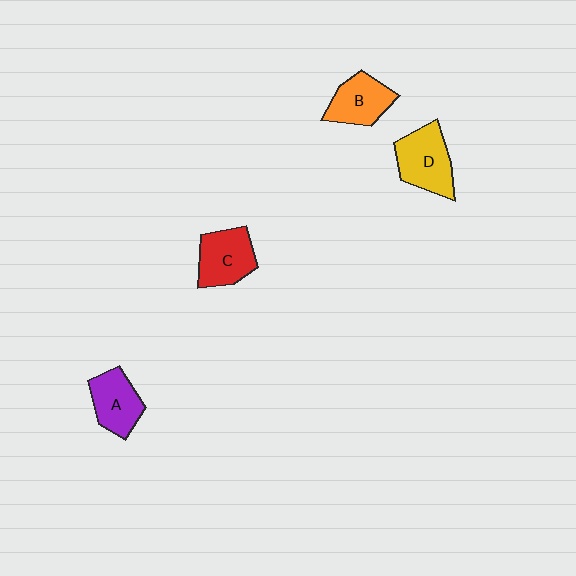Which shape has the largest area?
Shape D (yellow).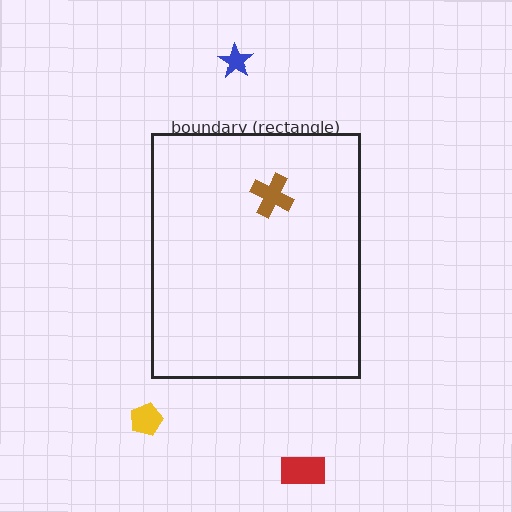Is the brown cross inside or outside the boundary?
Inside.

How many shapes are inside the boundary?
1 inside, 3 outside.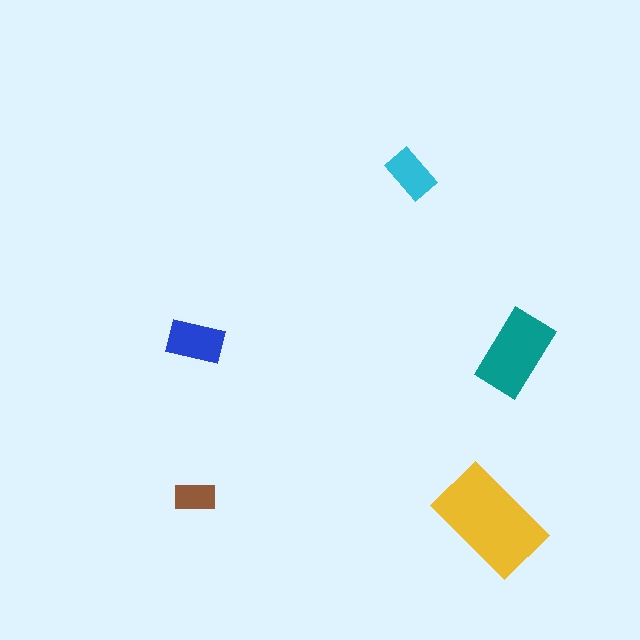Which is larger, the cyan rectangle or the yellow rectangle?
The yellow one.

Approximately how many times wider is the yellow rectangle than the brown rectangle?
About 2.5 times wider.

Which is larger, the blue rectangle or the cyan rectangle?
The blue one.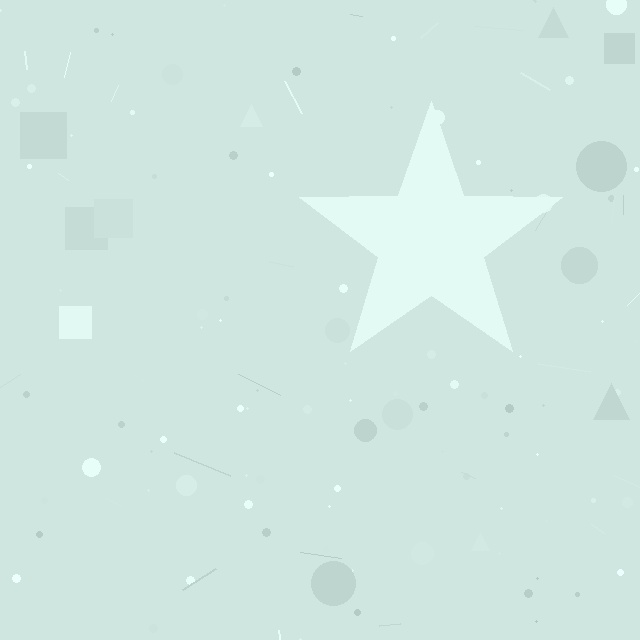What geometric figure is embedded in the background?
A star is embedded in the background.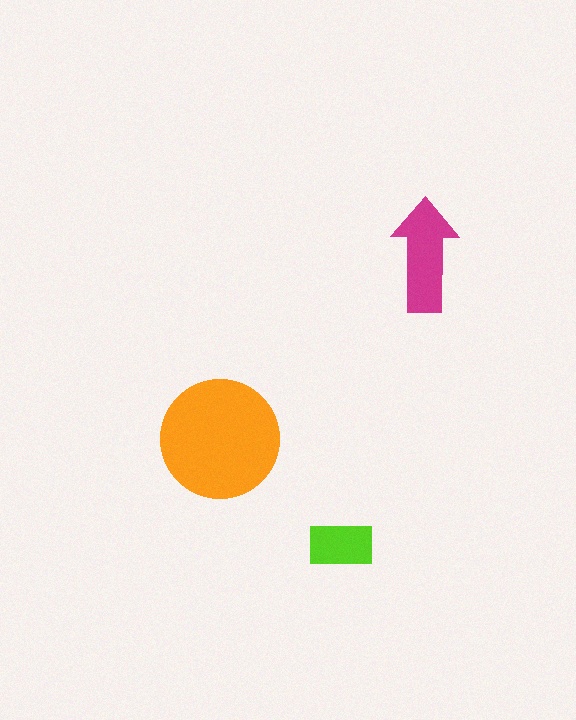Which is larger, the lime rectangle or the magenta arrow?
The magenta arrow.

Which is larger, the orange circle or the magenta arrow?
The orange circle.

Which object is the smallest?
The lime rectangle.